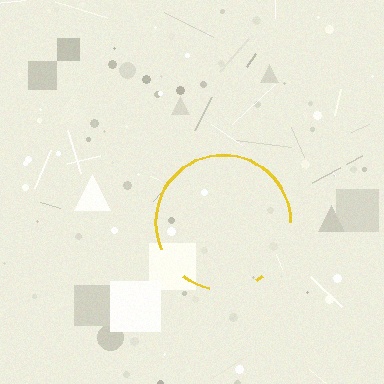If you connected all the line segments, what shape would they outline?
They would outline a circle.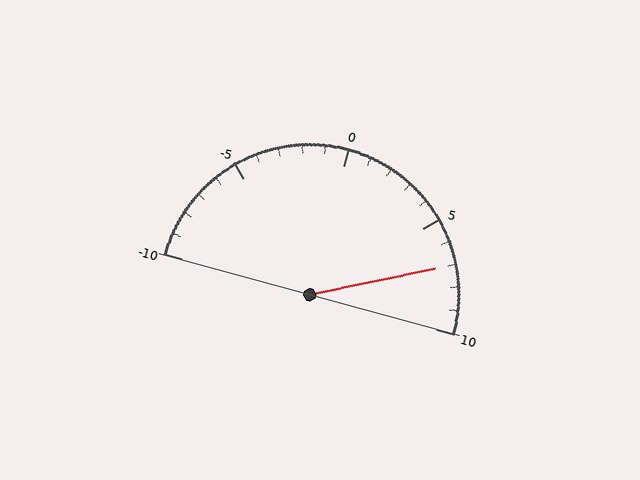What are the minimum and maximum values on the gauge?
The gauge ranges from -10 to 10.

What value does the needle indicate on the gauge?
The needle indicates approximately 7.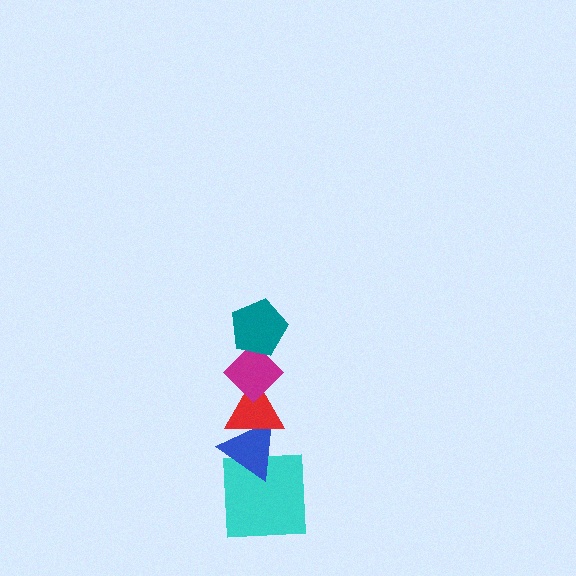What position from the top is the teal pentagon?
The teal pentagon is 1st from the top.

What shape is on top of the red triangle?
The magenta diamond is on top of the red triangle.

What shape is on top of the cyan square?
The blue triangle is on top of the cyan square.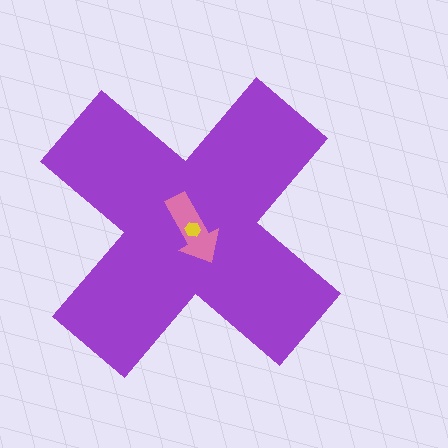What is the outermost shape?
The purple cross.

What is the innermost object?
The yellow hexagon.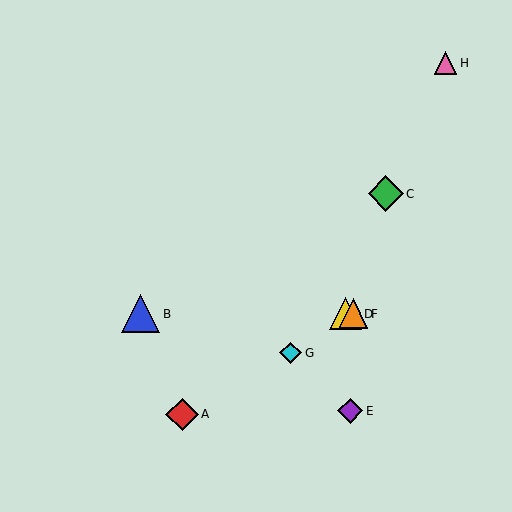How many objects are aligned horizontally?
3 objects (B, D, F) are aligned horizontally.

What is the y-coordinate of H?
Object H is at y≈63.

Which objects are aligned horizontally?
Objects B, D, F are aligned horizontally.